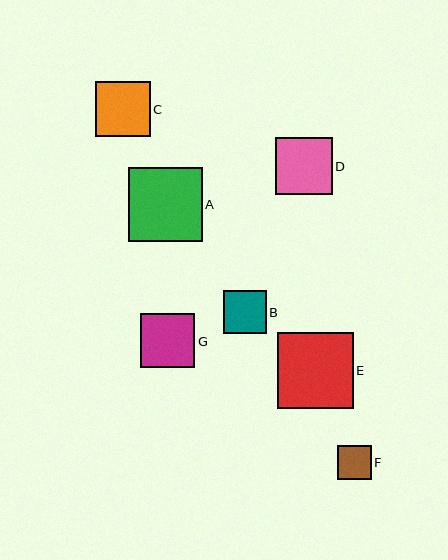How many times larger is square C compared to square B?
Square C is approximately 1.3 times the size of square B.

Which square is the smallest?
Square F is the smallest with a size of approximately 34 pixels.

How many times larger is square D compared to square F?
Square D is approximately 1.7 times the size of square F.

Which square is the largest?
Square E is the largest with a size of approximately 76 pixels.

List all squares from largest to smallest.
From largest to smallest: E, A, D, G, C, B, F.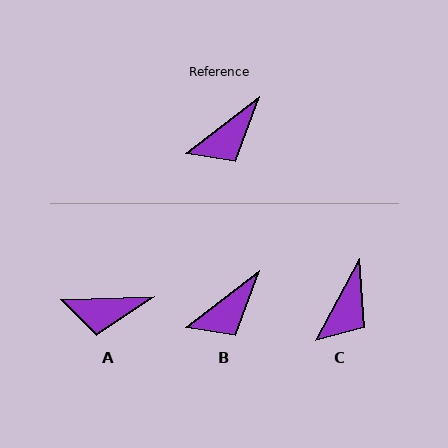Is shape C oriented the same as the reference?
No, it is off by about 25 degrees.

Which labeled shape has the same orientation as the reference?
B.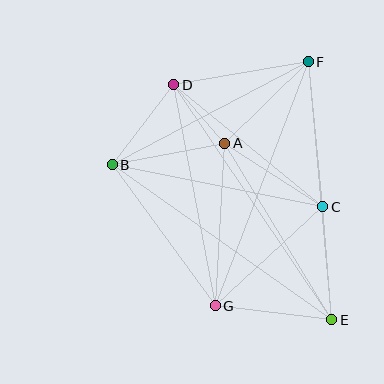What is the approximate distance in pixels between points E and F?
The distance between E and F is approximately 259 pixels.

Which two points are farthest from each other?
Points D and E are farthest from each other.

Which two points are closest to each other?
Points A and D are closest to each other.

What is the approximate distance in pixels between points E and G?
The distance between E and G is approximately 117 pixels.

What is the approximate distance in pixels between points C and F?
The distance between C and F is approximately 146 pixels.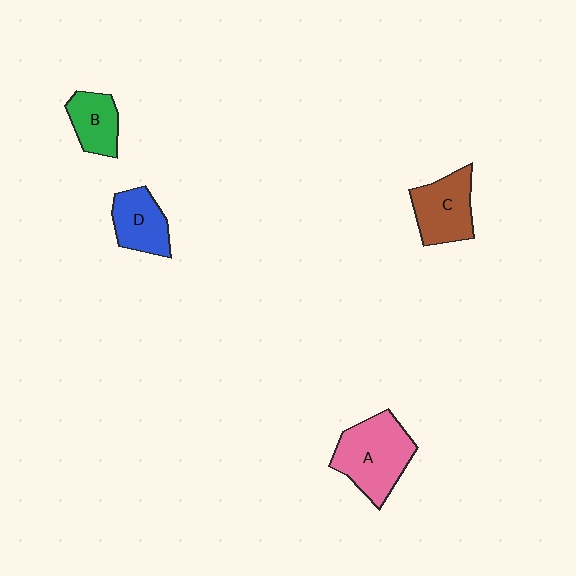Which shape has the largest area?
Shape A (pink).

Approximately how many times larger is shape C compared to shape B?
Approximately 1.4 times.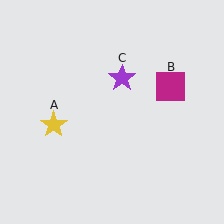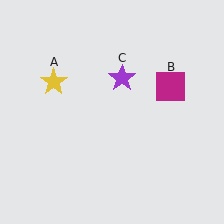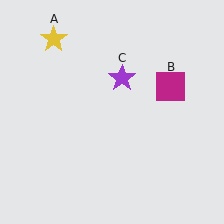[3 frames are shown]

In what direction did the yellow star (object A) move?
The yellow star (object A) moved up.